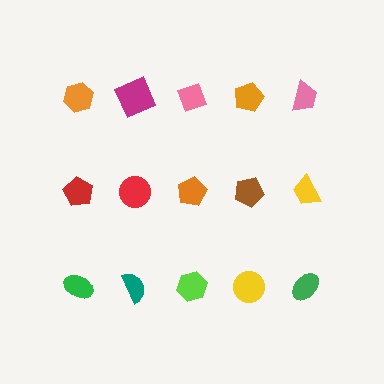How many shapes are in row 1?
5 shapes.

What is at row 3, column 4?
A yellow circle.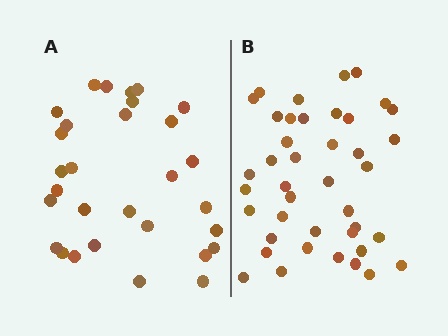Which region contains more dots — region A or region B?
Region B (the right region) has more dots.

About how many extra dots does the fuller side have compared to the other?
Region B has roughly 12 or so more dots than region A.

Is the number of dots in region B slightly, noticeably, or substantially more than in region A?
Region B has noticeably more, but not dramatically so. The ratio is roughly 1.4 to 1.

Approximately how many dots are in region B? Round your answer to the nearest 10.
About 40 dots. (The exact count is 41, which rounds to 40.)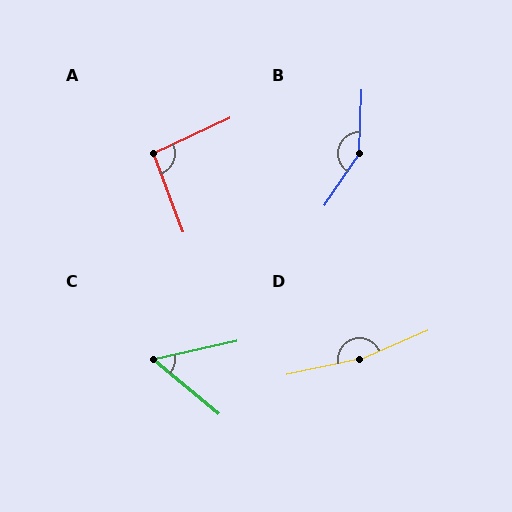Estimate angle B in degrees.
Approximately 149 degrees.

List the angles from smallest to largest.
C (52°), A (95°), B (149°), D (169°).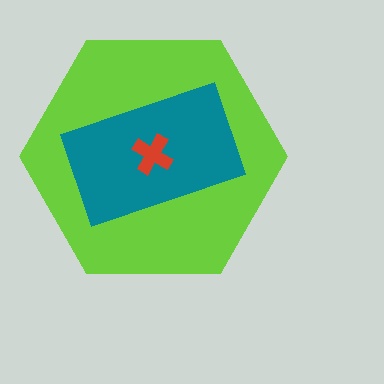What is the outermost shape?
The lime hexagon.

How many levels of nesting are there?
3.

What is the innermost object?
The red cross.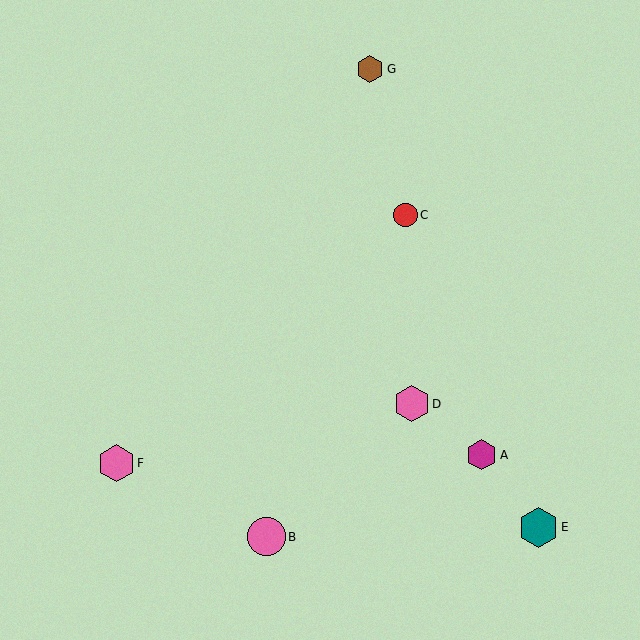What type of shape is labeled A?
Shape A is a magenta hexagon.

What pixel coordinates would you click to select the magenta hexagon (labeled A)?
Click at (482, 455) to select the magenta hexagon A.